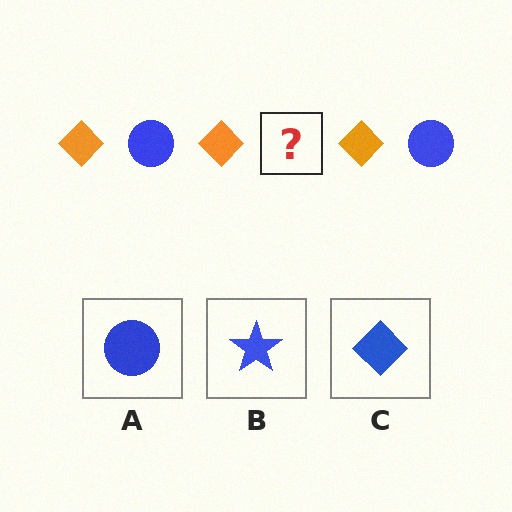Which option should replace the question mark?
Option A.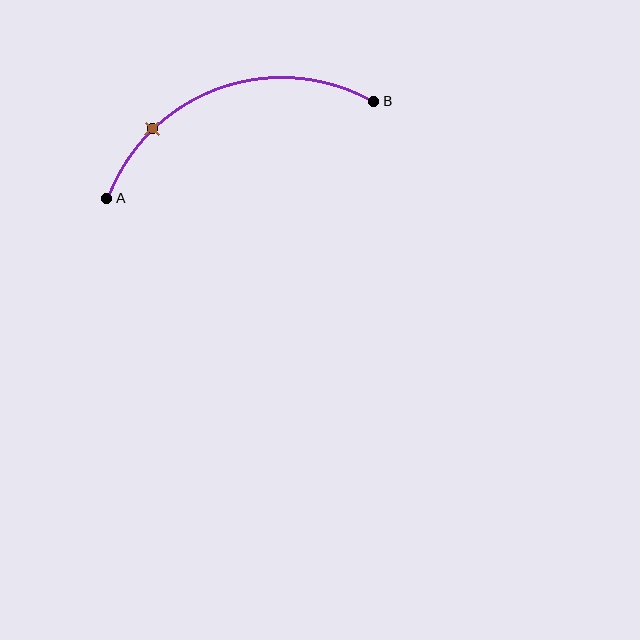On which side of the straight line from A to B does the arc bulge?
The arc bulges above the straight line connecting A and B.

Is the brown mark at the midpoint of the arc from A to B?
No. The brown mark lies on the arc but is closer to endpoint A. The arc midpoint would be at the point on the curve equidistant along the arc from both A and B.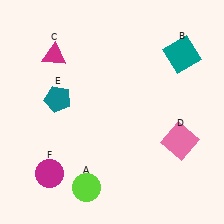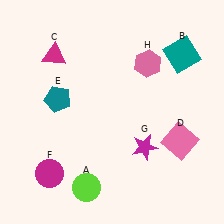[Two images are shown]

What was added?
A magenta star (G), a pink hexagon (H) were added in Image 2.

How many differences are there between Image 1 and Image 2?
There are 2 differences between the two images.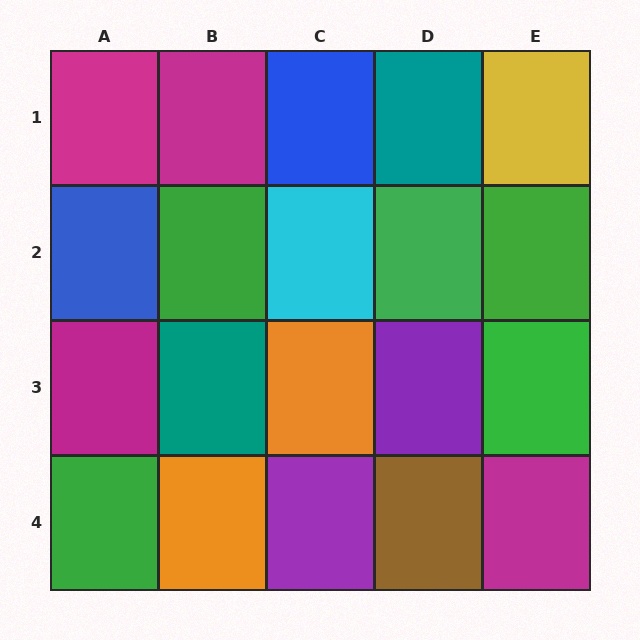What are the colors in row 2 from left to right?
Blue, green, cyan, green, green.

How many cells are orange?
2 cells are orange.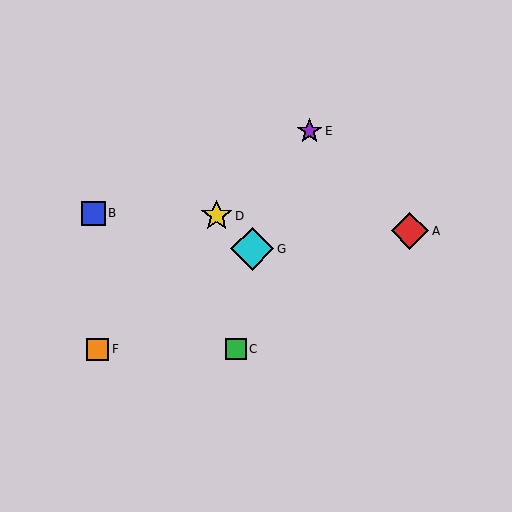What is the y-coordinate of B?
Object B is at y≈213.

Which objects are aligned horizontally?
Objects C, F are aligned horizontally.